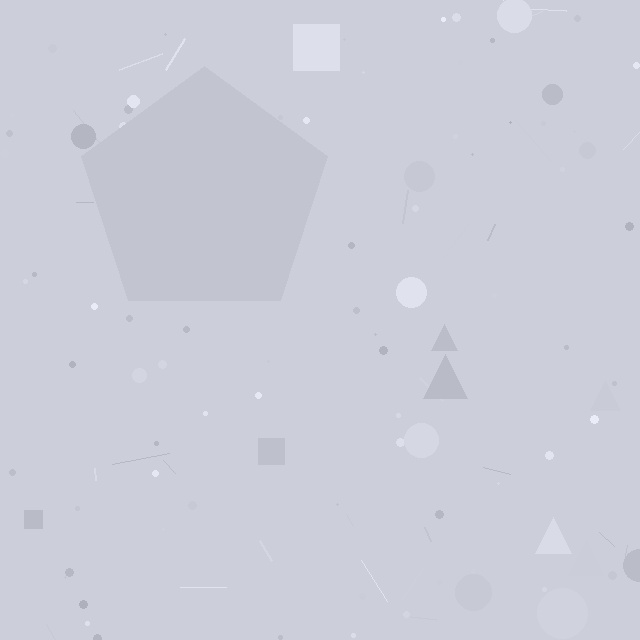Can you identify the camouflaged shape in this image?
The camouflaged shape is a pentagon.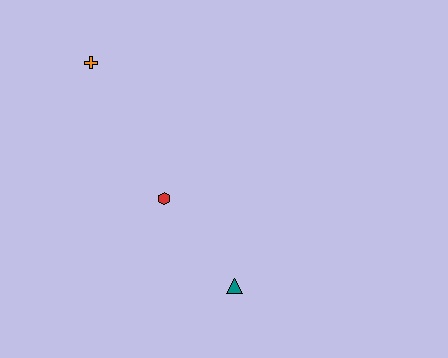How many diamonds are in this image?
There are no diamonds.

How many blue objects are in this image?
There are no blue objects.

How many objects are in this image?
There are 3 objects.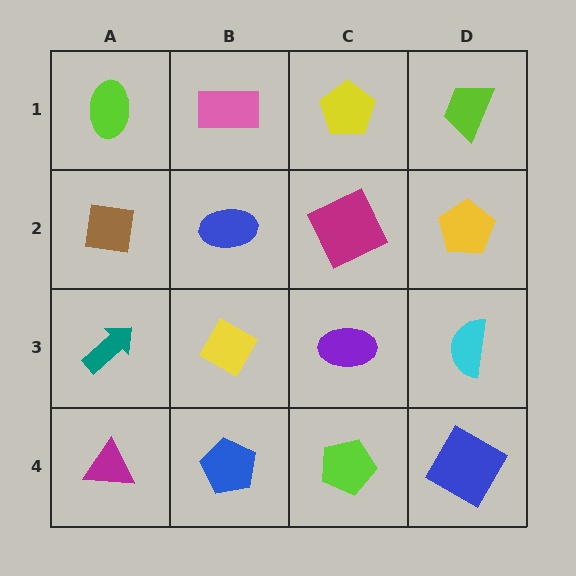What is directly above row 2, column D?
A lime trapezoid.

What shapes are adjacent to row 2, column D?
A lime trapezoid (row 1, column D), a cyan semicircle (row 3, column D), a magenta square (row 2, column C).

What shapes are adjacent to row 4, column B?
A yellow diamond (row 3, column B), a magenta triangle (row 4, column A), a lime pentagon (row 4, column C).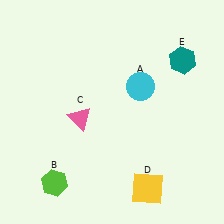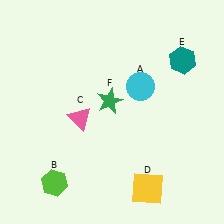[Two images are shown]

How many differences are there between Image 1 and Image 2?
There is 1 difference between the two images.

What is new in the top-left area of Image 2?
A green star (F) was added in the top-left area of Image 2.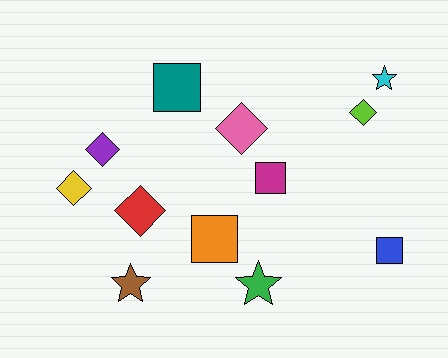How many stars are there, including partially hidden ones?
There are 3 stars.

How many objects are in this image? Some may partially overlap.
There are 12 objects.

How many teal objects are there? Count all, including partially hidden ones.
There is 1 teal object.